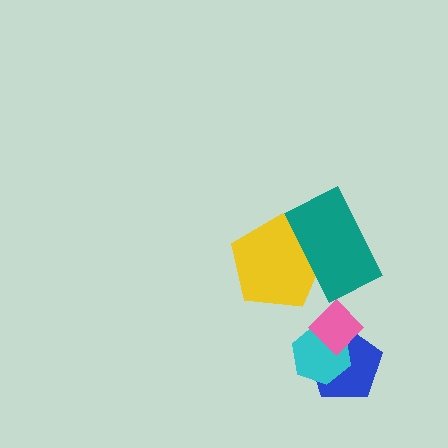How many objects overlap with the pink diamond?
2 objects overlap with the pink diamond.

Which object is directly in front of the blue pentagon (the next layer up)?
The cyan hexagon is directly in front of the blue pentagon.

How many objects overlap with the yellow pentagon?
1 object overlaps with the yellow pentagon.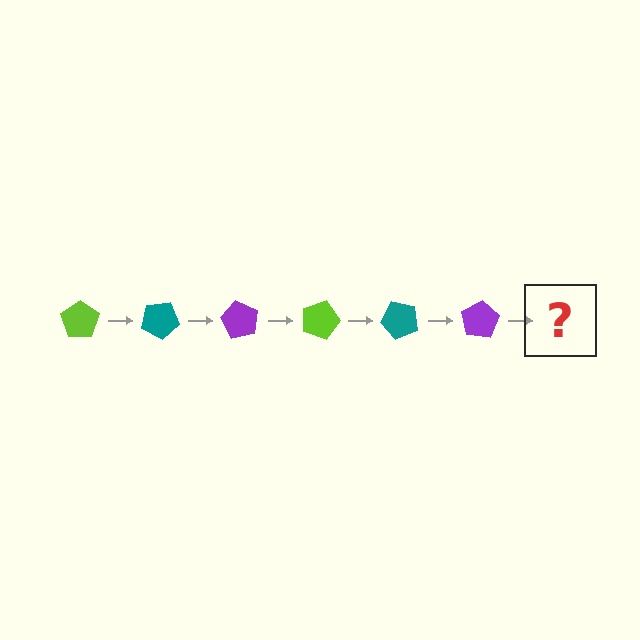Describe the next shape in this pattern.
It should be a lime pentagon, rotated 180 degrees from the start.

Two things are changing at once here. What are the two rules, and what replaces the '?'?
The two rules are that it rotates 30 degrees each step and the color cycles through lime, teal, and purple. The '?' should be a lime pentagon, rotated 180 degrees from the start.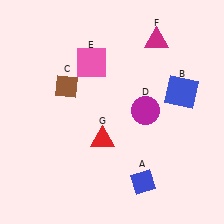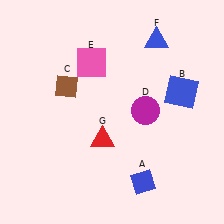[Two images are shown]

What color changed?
The triangle (F) changed from magenta in Image 1 to blue in Image 2.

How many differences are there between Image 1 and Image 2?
There is 1 difference between the two images.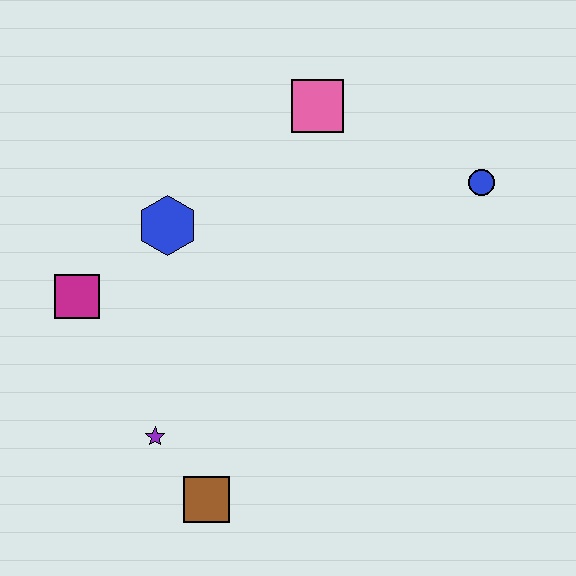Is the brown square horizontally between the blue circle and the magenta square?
Yes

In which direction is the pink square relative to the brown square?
The pink square is above the brown square.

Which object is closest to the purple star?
The brown square is closest to the purple star.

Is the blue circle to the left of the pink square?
No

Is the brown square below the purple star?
Yes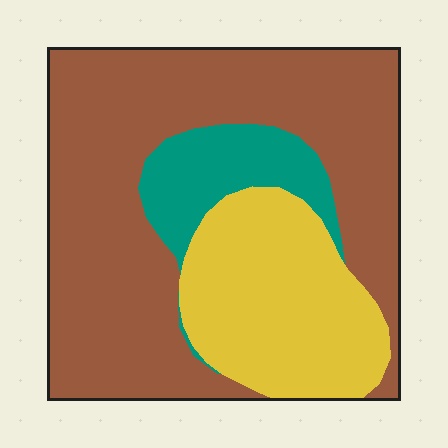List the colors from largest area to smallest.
From largest to smallest: brown, yellow, teal.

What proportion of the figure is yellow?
Yellow takes up about one quarter (1/4) of the figure.